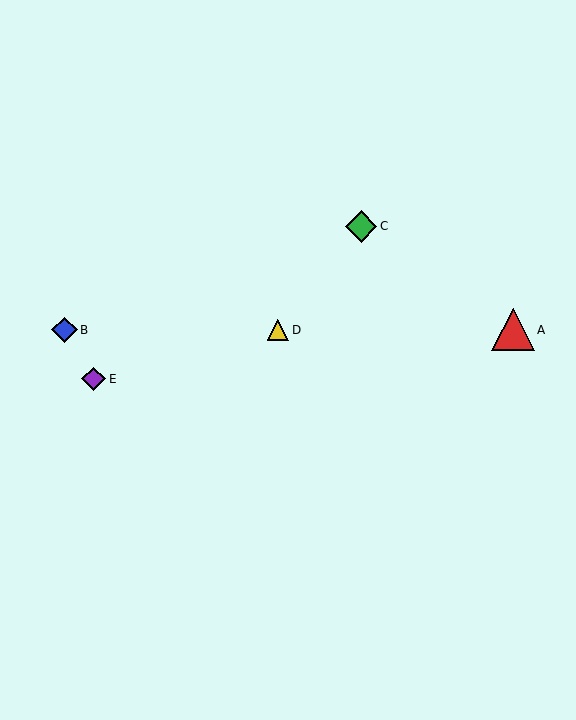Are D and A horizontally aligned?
Yes, both are at y≈330.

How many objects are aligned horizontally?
3 objects (A, B, D) are aligned horizontally.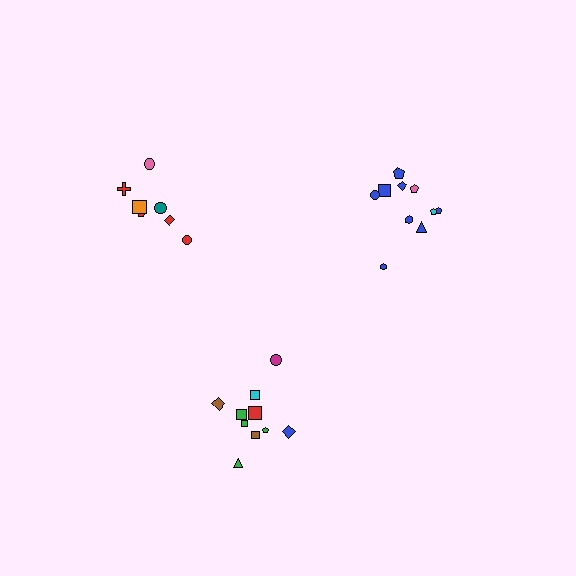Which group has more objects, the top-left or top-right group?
The top-right group.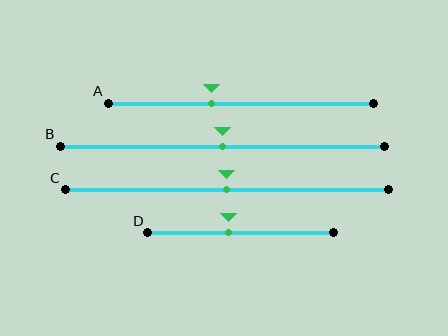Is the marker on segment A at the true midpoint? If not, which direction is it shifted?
No, the marker on segment A is shifted to the left by about 11% of the segment length.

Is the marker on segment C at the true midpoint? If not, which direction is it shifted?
Yes, the marker on segment C is at the true midpoint.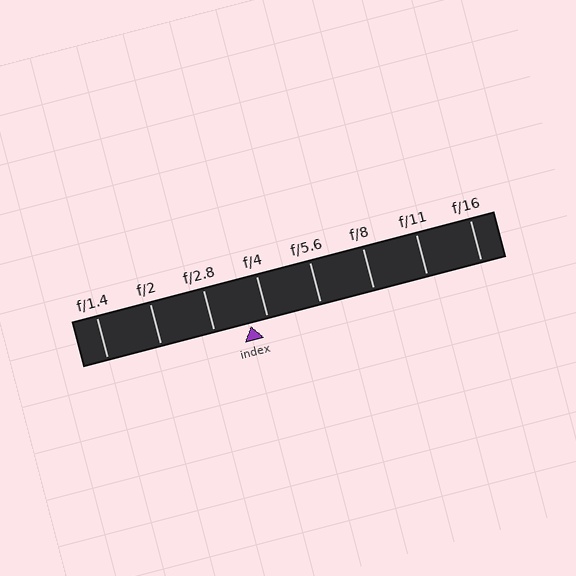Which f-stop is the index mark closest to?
The index mark is closest to f/4.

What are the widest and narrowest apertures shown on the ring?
The widest aperture shown is f/1.4 and the narrowest is f/16.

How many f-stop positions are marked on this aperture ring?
There are 8 f-stop positions marked.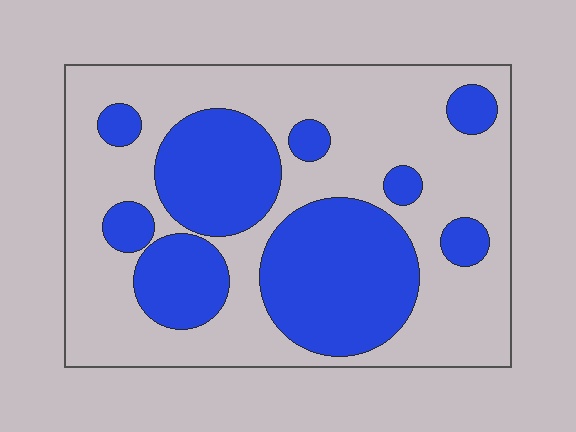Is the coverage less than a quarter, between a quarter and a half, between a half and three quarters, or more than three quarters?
Between a quarter and a half.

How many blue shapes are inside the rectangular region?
9.